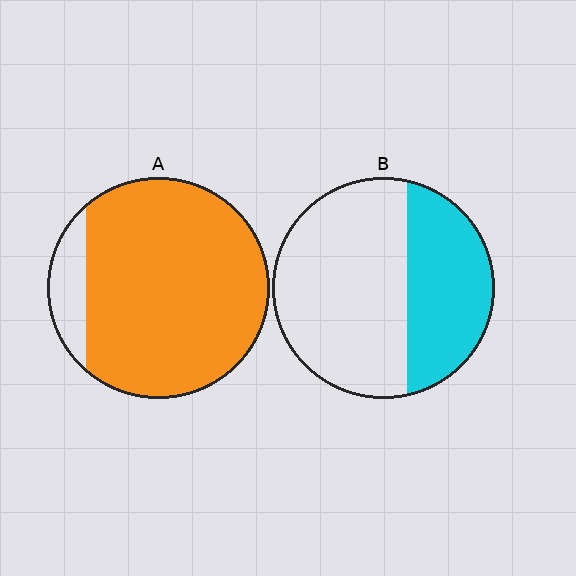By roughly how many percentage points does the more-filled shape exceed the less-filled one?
By roughly 50 percentage points (A over B).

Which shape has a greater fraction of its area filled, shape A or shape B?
Shape A.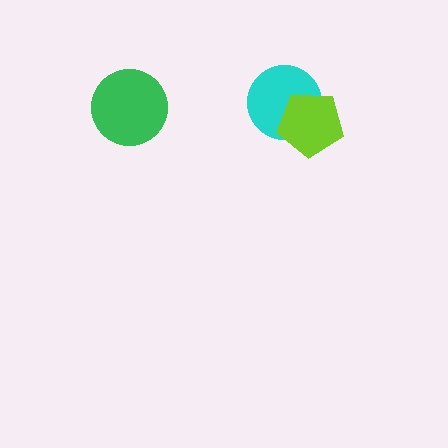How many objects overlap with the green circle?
0 objects overlap with the green circle.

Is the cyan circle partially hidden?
Yes, it is partially covered by another shape.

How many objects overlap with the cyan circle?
1 object overlaps with the cyan circle.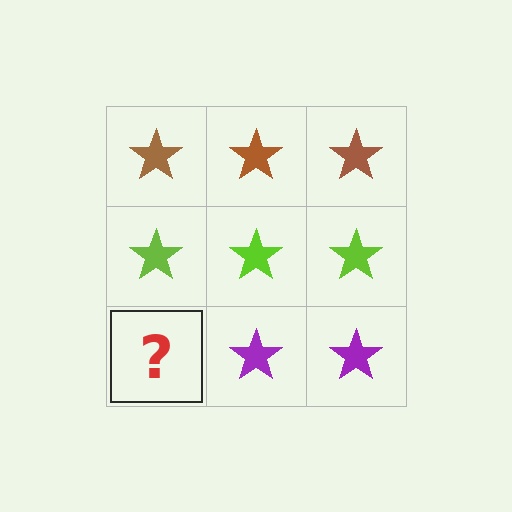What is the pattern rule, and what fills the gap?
The rule is that each row has a consistent color. The gap should be filled with a purple star.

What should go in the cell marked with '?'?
The missing cell should contain a purple star.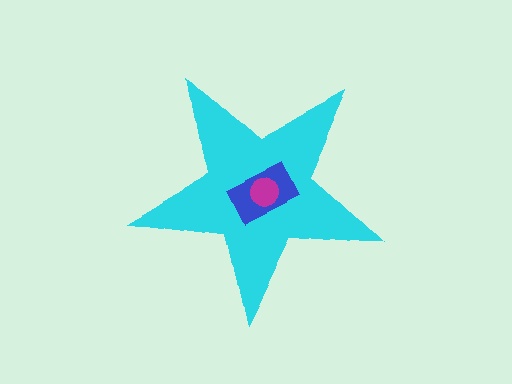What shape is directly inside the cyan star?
The blue rectangle.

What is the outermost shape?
The cyan star.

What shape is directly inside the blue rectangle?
The magenta circle.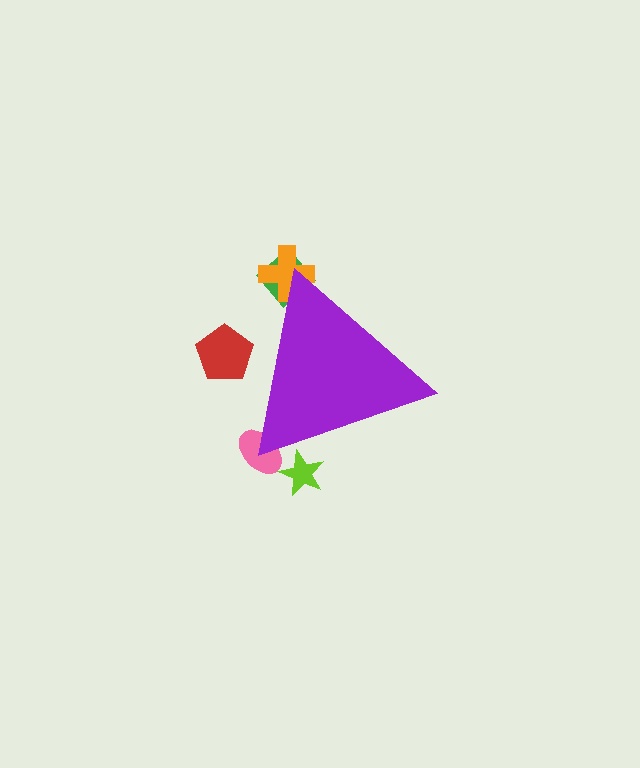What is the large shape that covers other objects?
A purple triangle.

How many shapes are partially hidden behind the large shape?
5 shapes are partially hidden.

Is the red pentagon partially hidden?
Yes, the red pentagon is partially hidden behind the purple triangle.